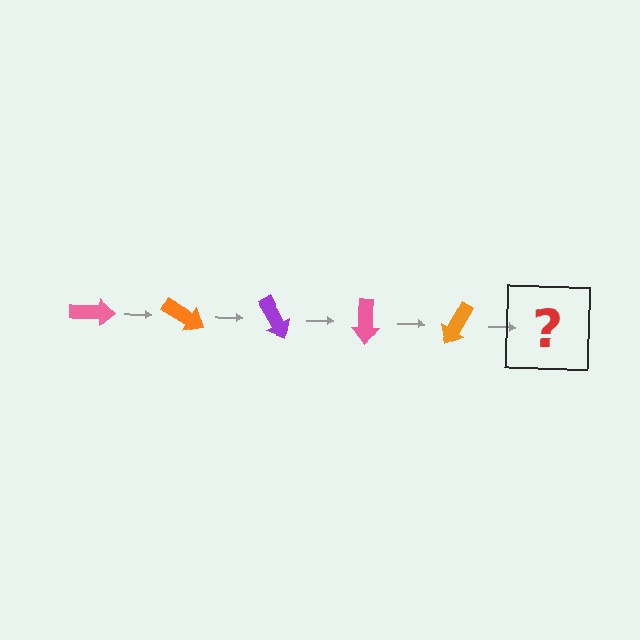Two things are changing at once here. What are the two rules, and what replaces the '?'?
The two rules are that it rotates 30 degrees each step and the color cycles through pink, orange, and purple. The '?' should be a purple arrow, rotated 150 degrees from the start.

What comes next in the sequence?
The next element should be a purple arrow, rotated 150 degrees from the start.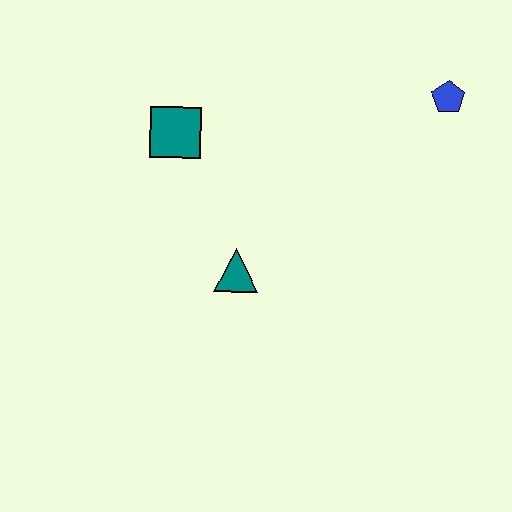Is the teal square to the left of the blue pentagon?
Yes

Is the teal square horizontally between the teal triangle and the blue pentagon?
No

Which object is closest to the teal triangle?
The teal square is closest to the teal triangle.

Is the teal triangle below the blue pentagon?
Yes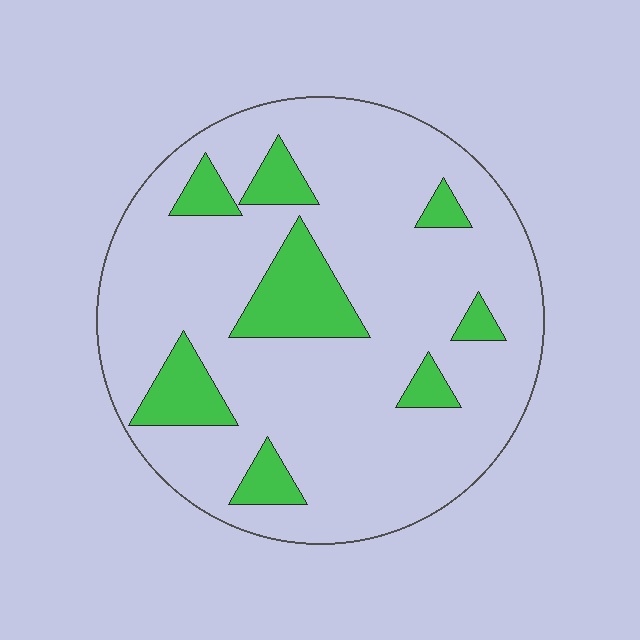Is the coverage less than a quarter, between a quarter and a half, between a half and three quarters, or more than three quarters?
Less than a quarter.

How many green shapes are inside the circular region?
8.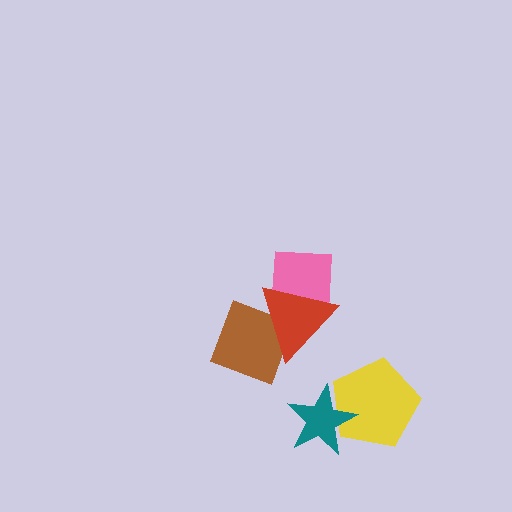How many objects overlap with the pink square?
1 object overlaps with the pink square.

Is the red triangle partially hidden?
No, no other shape covers it.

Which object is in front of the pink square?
The red triangle is in front of the pink square.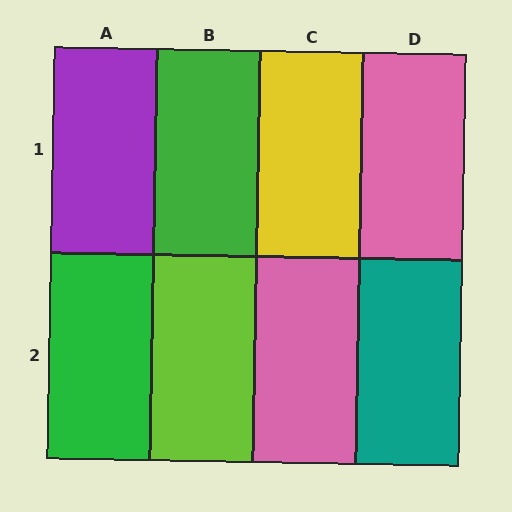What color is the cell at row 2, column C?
Pink.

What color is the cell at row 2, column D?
Teal.